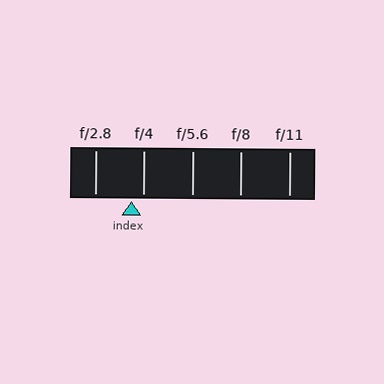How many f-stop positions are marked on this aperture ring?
There are 5 f-stop positions marked.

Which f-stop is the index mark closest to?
The index mark is closest to f/4.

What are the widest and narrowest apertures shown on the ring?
The widest aperture shown is f/2.8 and the narrowest is f/11.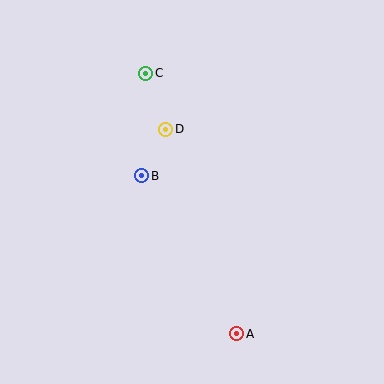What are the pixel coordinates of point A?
Point A is at (237, 334).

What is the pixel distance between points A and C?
The distance between A and C is 276 pixels.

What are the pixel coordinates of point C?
Point C is at (146, 73).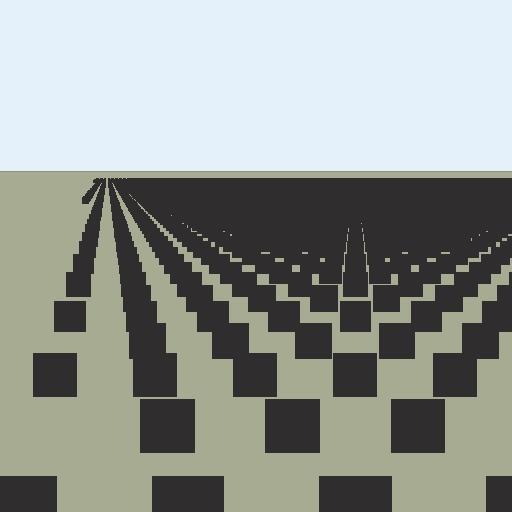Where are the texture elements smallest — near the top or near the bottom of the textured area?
Near the top.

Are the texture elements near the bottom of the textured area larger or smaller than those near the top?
Larger. Near the bottom, elements are closer to the viewer and appear at a bigger on-screen size.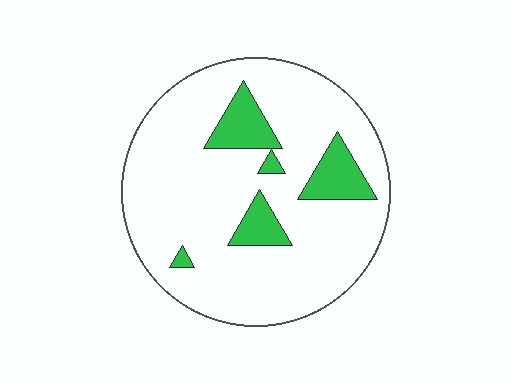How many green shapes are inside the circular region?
5.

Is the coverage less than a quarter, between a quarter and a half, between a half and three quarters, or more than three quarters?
Less than a quarter.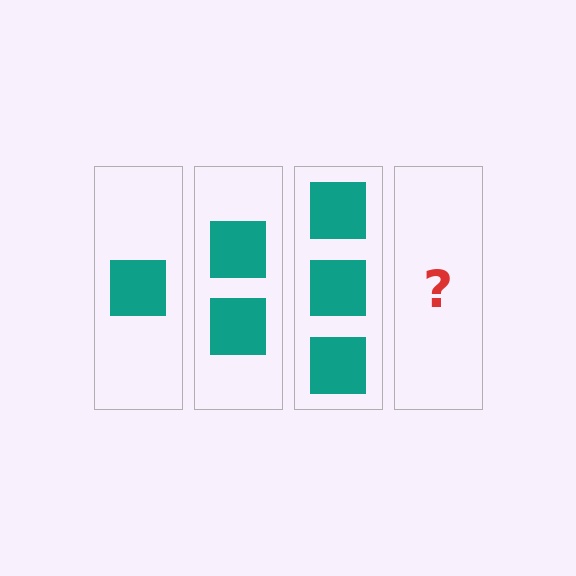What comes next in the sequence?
The next element should be 4 squares.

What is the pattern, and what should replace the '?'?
The pattern is that each step adds one more square. The '?' should be 4 squares.